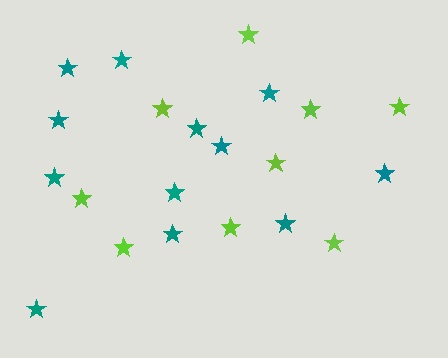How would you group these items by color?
There are 2 groups: one group of teal stars (12) and one group of lime stars (9).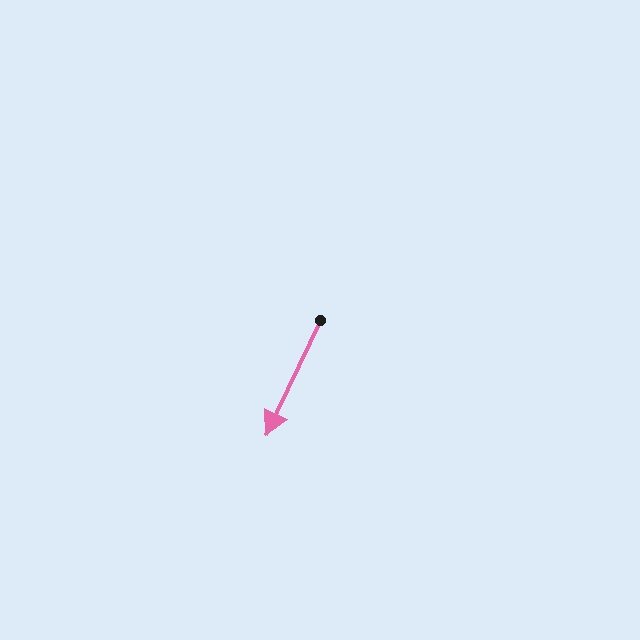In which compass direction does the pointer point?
Southwest.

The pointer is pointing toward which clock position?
Roughly 7 o'clock.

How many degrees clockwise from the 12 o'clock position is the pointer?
Approximately 205 degrees.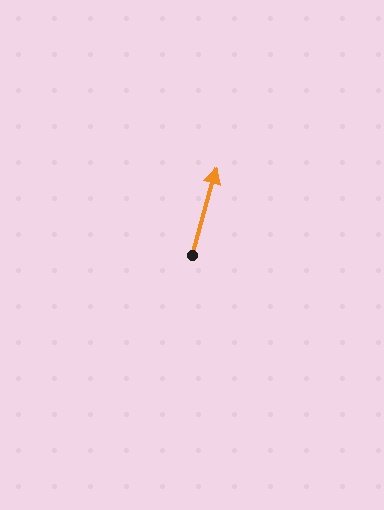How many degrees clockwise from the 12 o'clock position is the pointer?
Approximately 16 degrees.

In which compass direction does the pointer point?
North.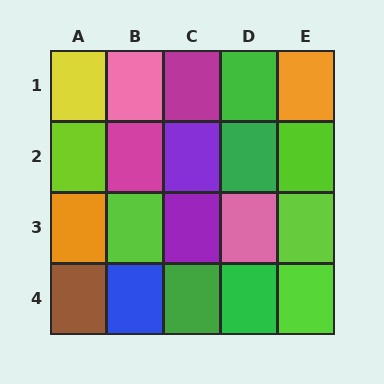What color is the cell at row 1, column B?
Pink.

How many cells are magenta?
2 cells are magenta.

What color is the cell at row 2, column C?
Purple.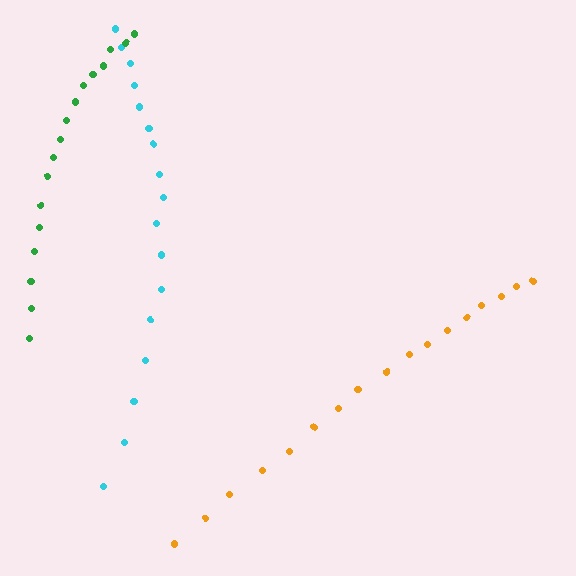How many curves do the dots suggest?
There are 3 distinct paths.